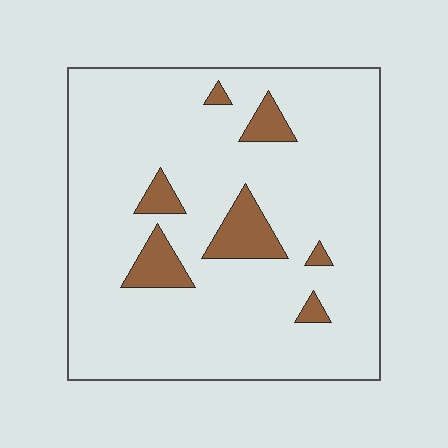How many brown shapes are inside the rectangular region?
7.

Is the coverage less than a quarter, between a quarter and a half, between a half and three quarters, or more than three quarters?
Less than a quarter.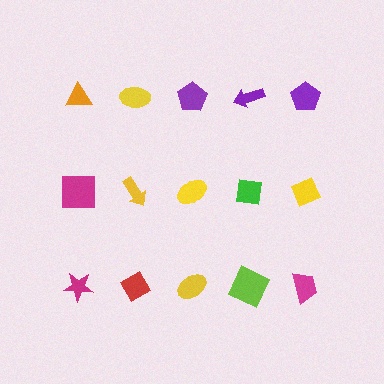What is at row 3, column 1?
A magenta star.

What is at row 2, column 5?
A yellow diamond.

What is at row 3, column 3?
A yellow ellipse.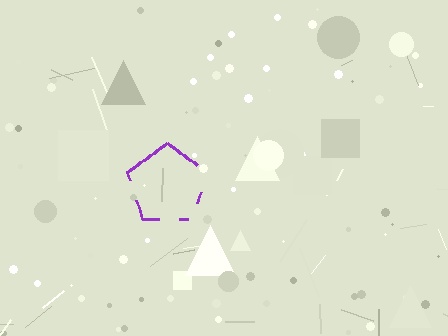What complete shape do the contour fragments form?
The contour fragments form a pentagon.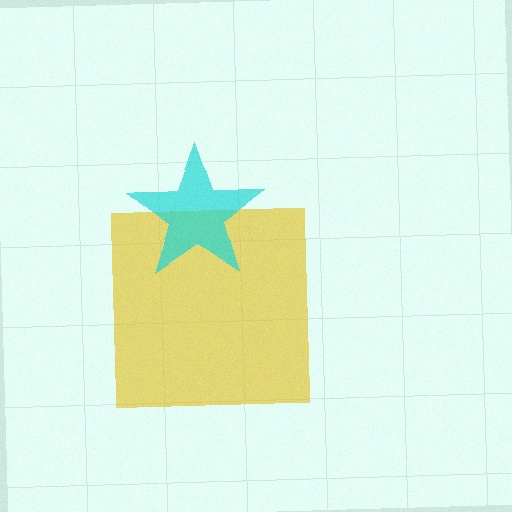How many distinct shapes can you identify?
There are 2 distinct shapes: a yellow square, a cyan star.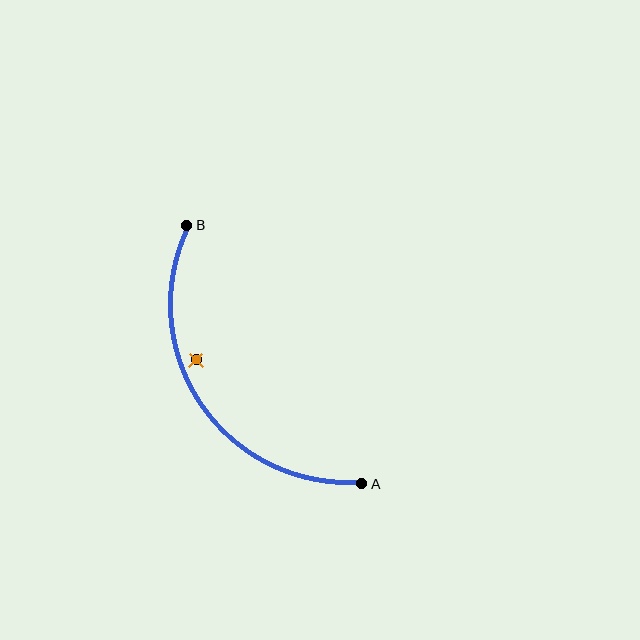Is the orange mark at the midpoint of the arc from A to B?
No — the orange mark does not lie on the arc at all. It sits slightly inside the curve.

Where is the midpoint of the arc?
The arc midpoint is the point on the curve farthest from the straight line joining A and B. It sits below and to the left of that line.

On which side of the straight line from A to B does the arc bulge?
The arc bulges below and to the left of the straight line connecting A and B.